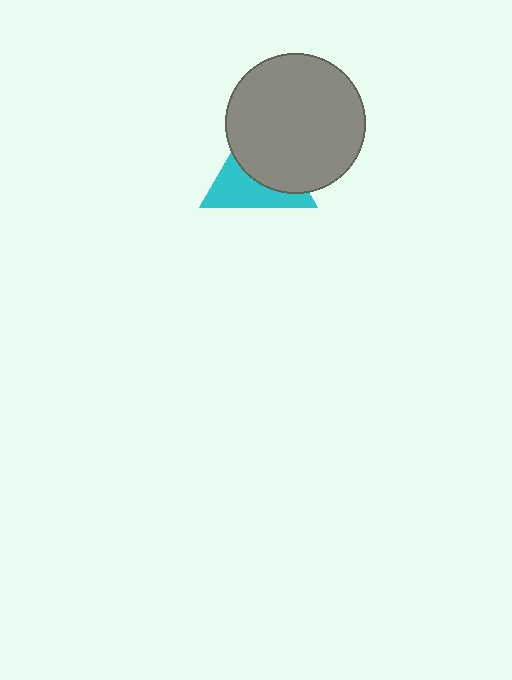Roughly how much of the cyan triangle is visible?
About half of it is visible (roughly 45%).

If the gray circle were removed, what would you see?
You would see the complete cyan triangle.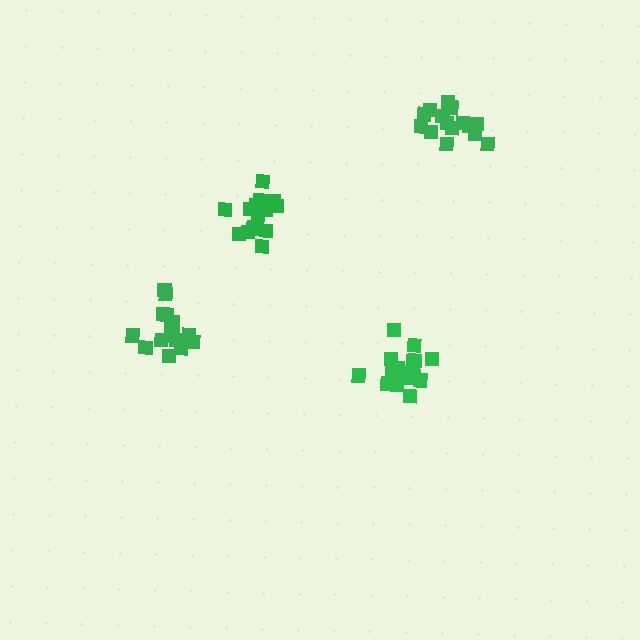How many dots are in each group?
Group 1: 15 dots, Group 2: 15 dots, Group 3: 19 dots, Group 4: 17 dots (66 total).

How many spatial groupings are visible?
There are 4 spatial groupings.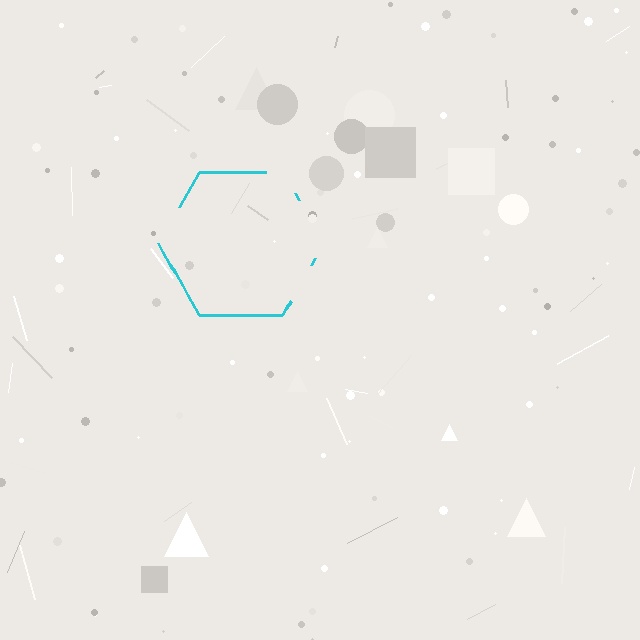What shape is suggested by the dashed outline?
The dashed outline suggests a hexagon.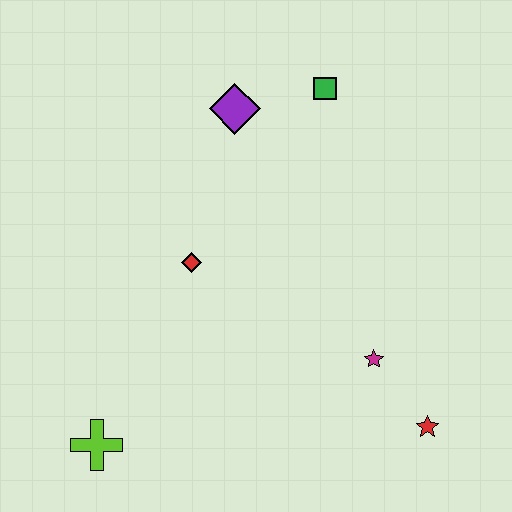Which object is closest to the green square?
The purple diamond is closest to the green square.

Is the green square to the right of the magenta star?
No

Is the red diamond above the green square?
No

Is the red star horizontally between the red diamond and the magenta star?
No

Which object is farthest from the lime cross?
The green square is farthest from the lime cross.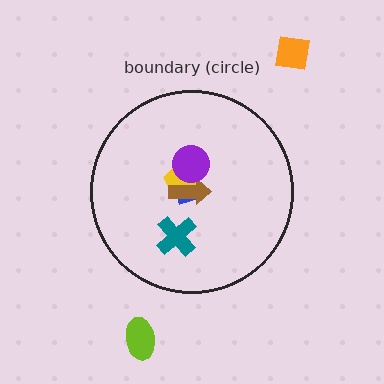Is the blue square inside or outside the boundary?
Inside.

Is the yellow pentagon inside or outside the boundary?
Inside.